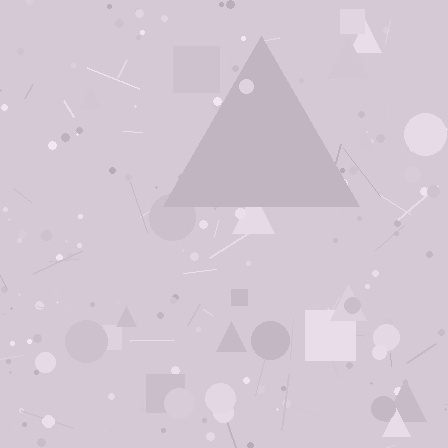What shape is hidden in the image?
A triangle is hidden in the image.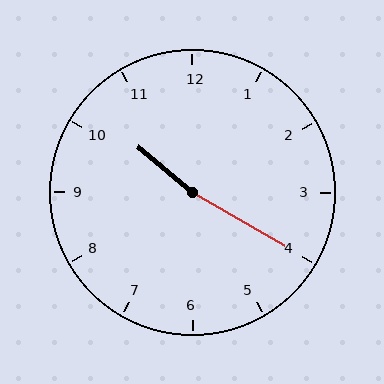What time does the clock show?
10:20.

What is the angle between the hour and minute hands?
Approximately 170 degrees.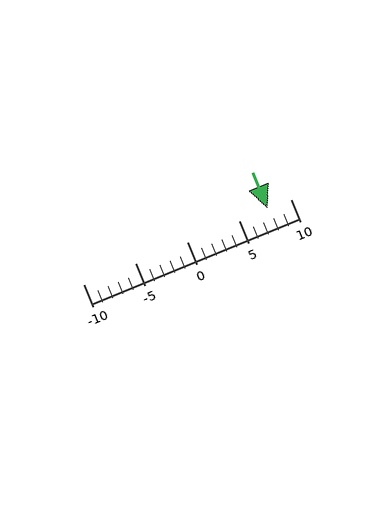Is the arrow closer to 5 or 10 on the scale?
The arrow is closer to 10.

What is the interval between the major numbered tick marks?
The major tick marks are spaced 5 units apart.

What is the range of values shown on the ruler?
The ruler shows values from -10 to 10.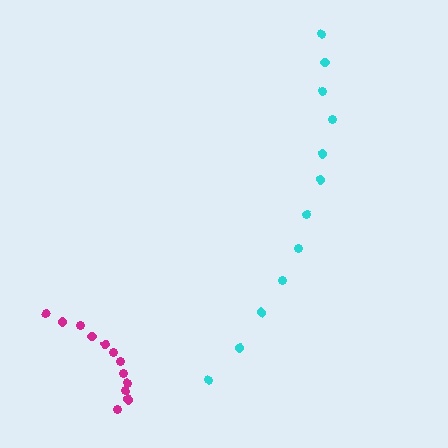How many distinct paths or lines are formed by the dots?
There are 2 distinct paths.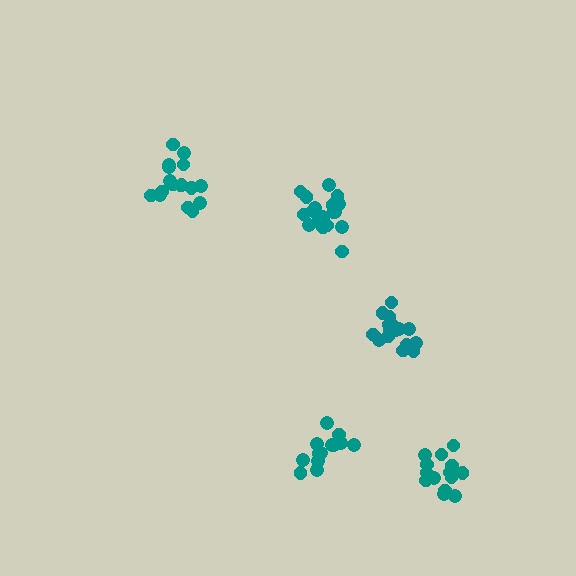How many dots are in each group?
Group 1: 17 dots, Group 2: 14 dots, Group 3: 18 dots, Group 4: 17 dots, Group 5: 13 dots (79 total).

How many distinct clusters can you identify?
There are 5 distinct clusters.